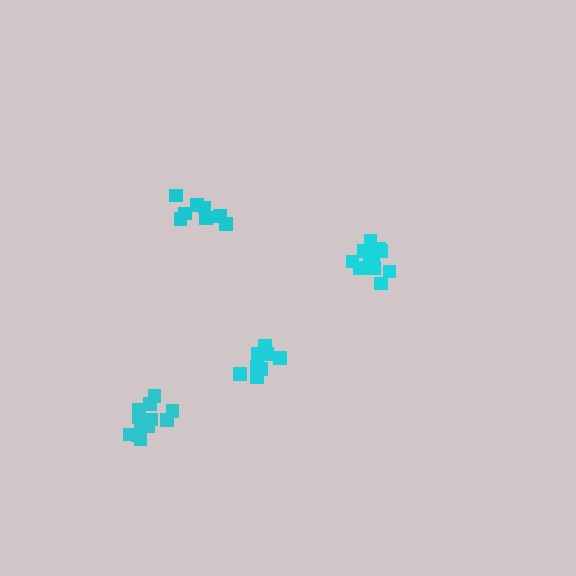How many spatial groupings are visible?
There are 4 spatial groupings.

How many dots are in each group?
Group 1: 14 dots, Group 2: 8 dots, Group 3: 10 dots, Group 4: 14 dots (46 total).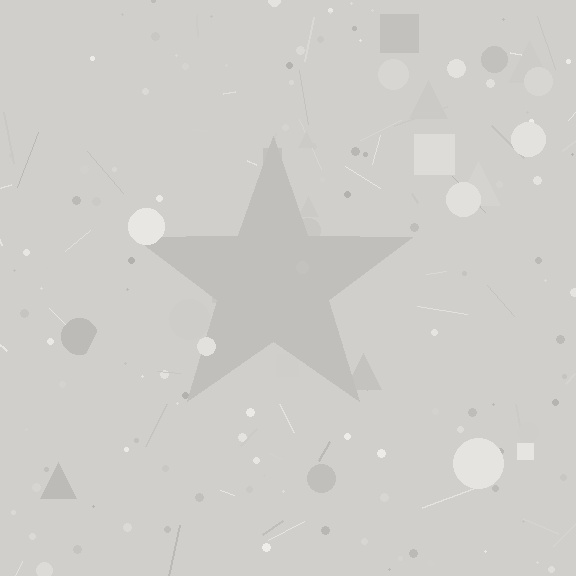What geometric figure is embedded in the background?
A star is embedded in the background.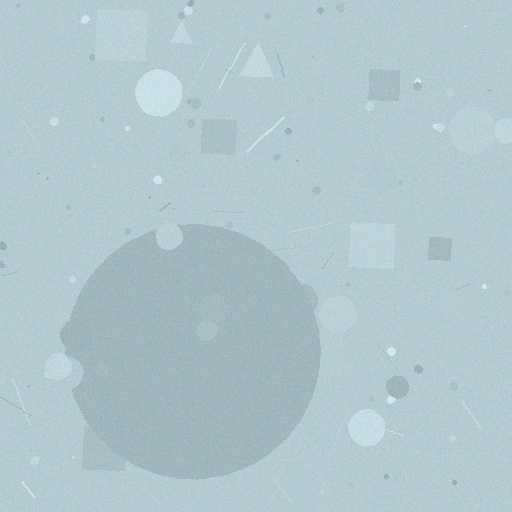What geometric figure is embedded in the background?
A circle is embedded in the background.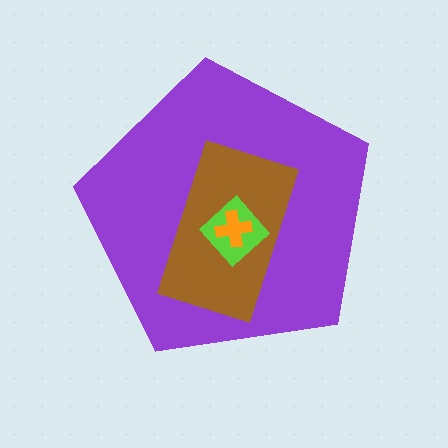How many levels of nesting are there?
4.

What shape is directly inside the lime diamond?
The orange cross.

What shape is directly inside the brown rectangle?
The lime diamond.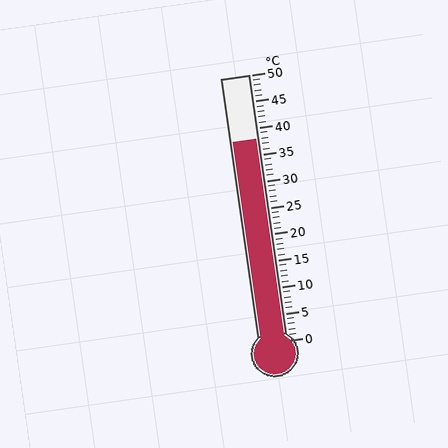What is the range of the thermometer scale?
The thermometer scale ranges from 0°C to 50°C.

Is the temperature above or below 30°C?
The temperature is above 30°C.